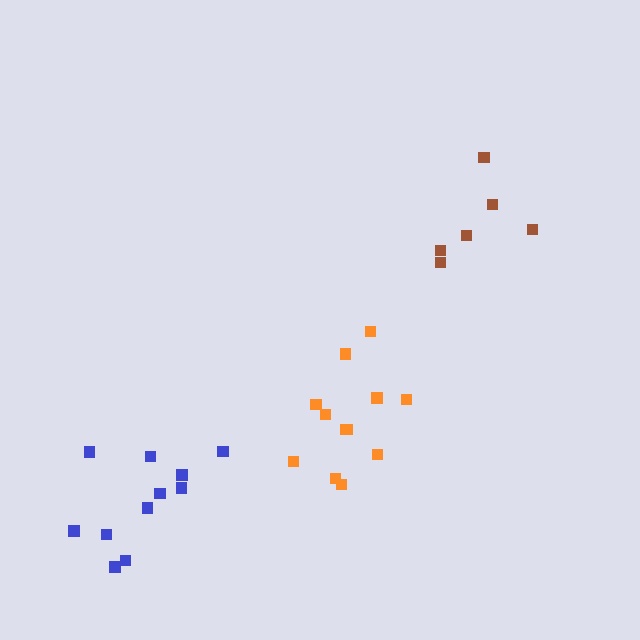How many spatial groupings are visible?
There are 3 spatial groupings.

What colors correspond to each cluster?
The clusters are colored: brown, orange, blue.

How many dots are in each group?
Group 1: 6 dots, Group 2: 12 dots, Group 3: 11 dots (29 total).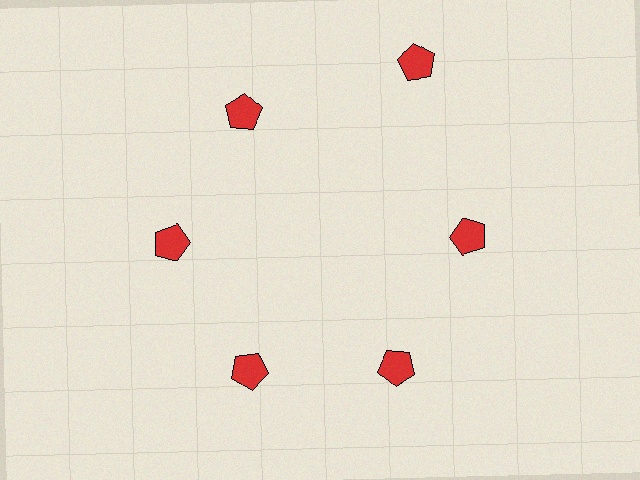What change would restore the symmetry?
The symmetry would be restored by moving it inward, back onto the ring so that all 6 pentagons sit at equal angles and equal distance from the center.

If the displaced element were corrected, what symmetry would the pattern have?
It would have 6-fold rotational symmetry — the pattern would map onto itself every 60 degrees.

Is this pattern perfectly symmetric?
No. The 6 red pentagons are arranged in a ring, but one element near the 1 o'clock position is pushed outward from the center, breaking the 6-fold rotational symmetry.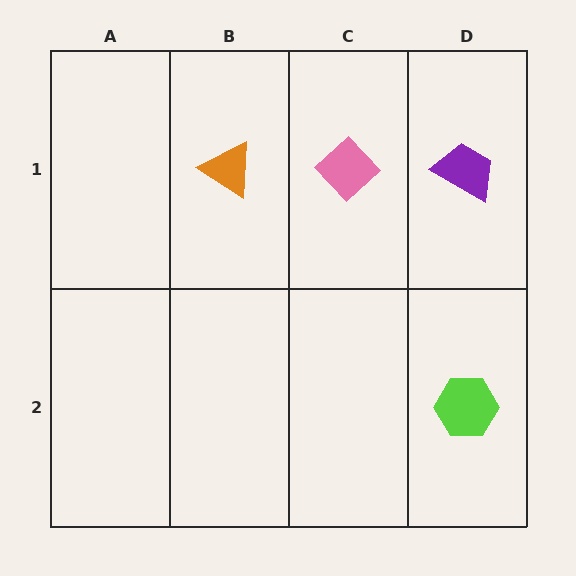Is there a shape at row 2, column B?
No, that cell is empty.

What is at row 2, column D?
A lime hexagon.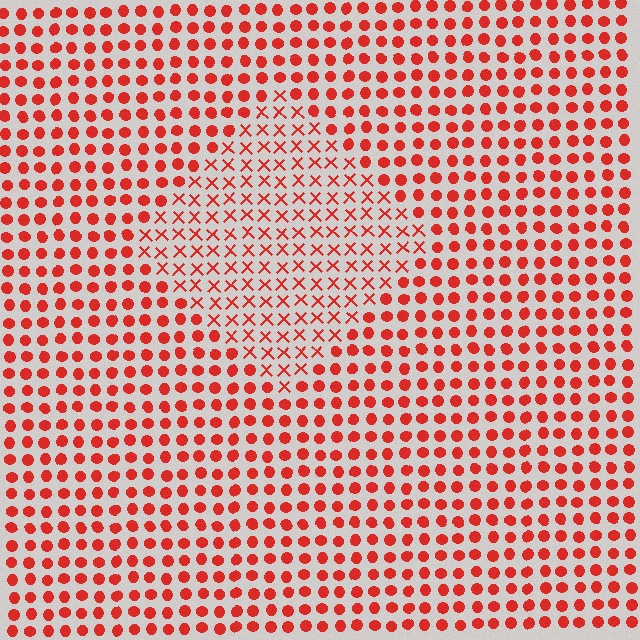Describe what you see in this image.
The image is filled with small red elements arranged in a uniform grid. A diamond-shaped region contains X marks, while the surrounding area contains circles. The boundary is defined purely by the change in element shape.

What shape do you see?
I see a diamond.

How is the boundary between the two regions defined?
The boundary is defined by a change in element shape: X marks inside vs. circles outside. All elements share the same color and spacing.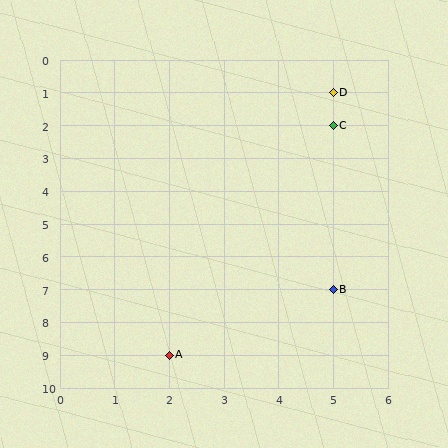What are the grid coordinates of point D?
Point D is at grid coordinates (5, 1).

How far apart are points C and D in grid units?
Points C and D are 1 row apart.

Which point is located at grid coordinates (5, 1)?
Point D is at (5, 1).